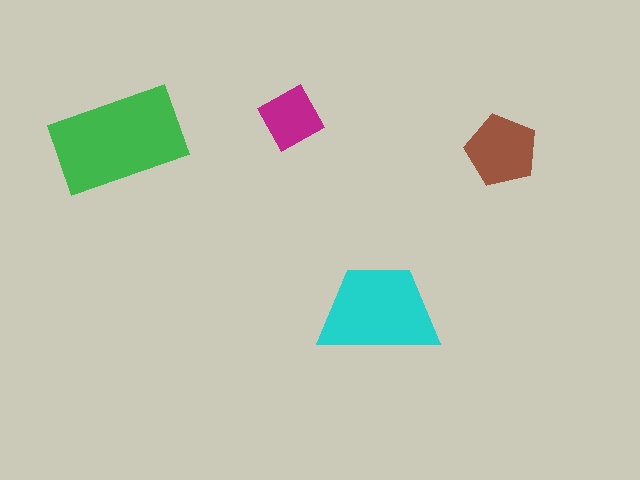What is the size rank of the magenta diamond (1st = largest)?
4th.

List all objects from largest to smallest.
The green rectangle, the cyan trapezoid, the brown pentagon, the magenta diamond.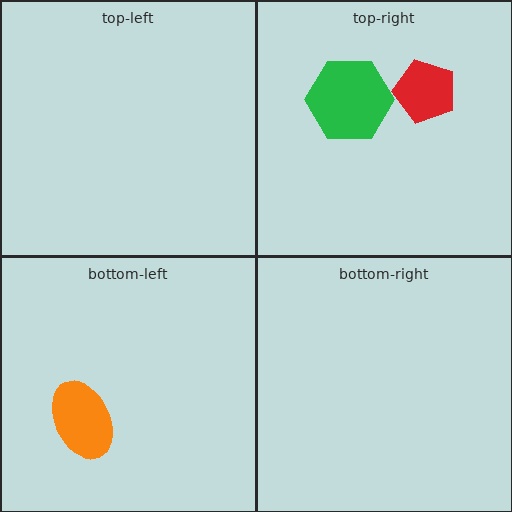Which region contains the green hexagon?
The top-right region.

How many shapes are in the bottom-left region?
1.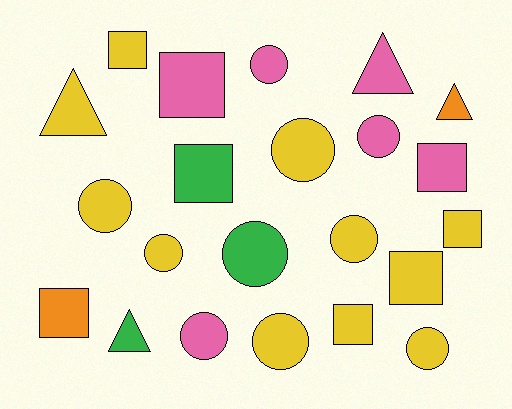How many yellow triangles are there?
There is 1 yellow triangle.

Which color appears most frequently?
Yellow, with 11 objects.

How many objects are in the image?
There are 22 objects.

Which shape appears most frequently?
Circle, with 10 objects.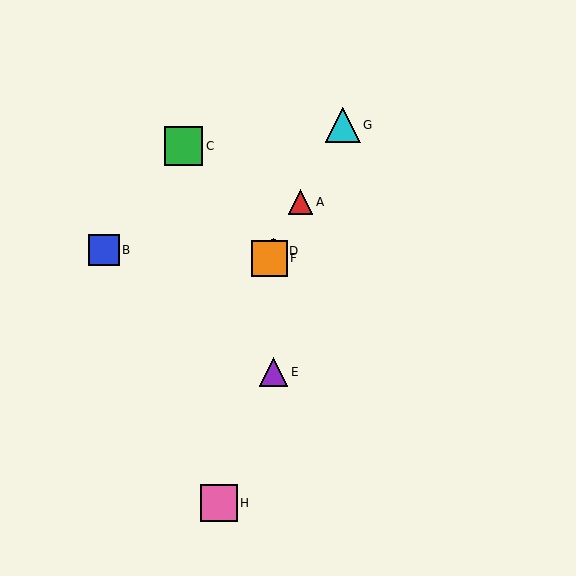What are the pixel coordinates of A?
Object A is at (301, 202).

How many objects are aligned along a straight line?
4 objects (A, D, F, G) are aligned along a straight line.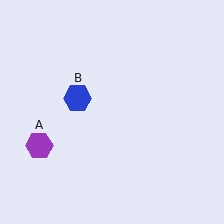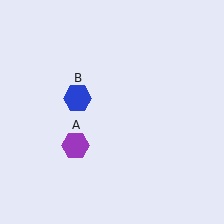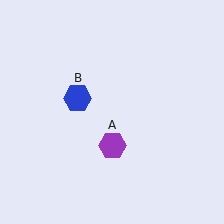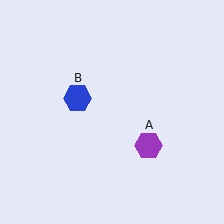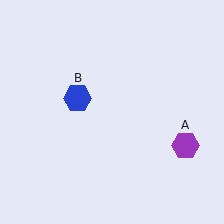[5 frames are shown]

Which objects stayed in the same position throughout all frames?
Blue hexagon (object B) remained stationary.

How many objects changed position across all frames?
1 object changed position: purple hexagon (object A).